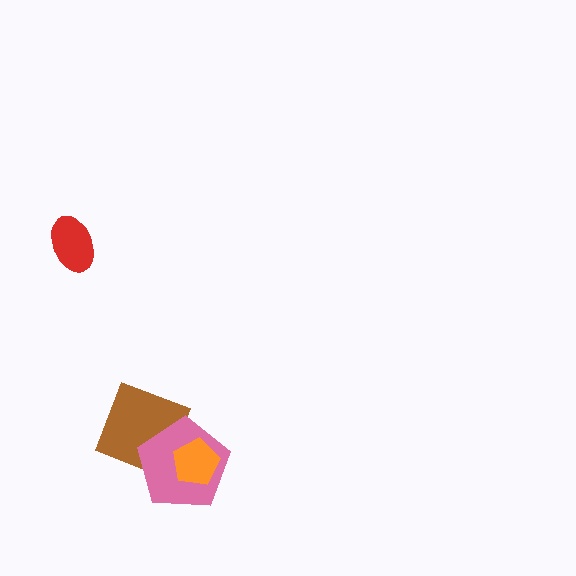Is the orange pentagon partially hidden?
No, no other shape covers it.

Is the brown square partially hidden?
Yes, it is partially covered by another shape.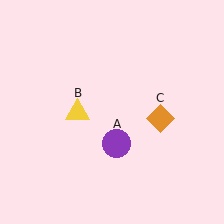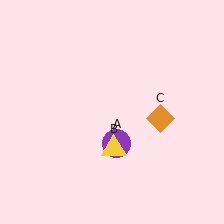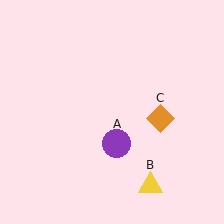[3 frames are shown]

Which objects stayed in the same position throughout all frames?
Purple circle (object A) and orange diamond (object C) remained stationary.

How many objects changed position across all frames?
1 object changed position: yellow triangle (object B).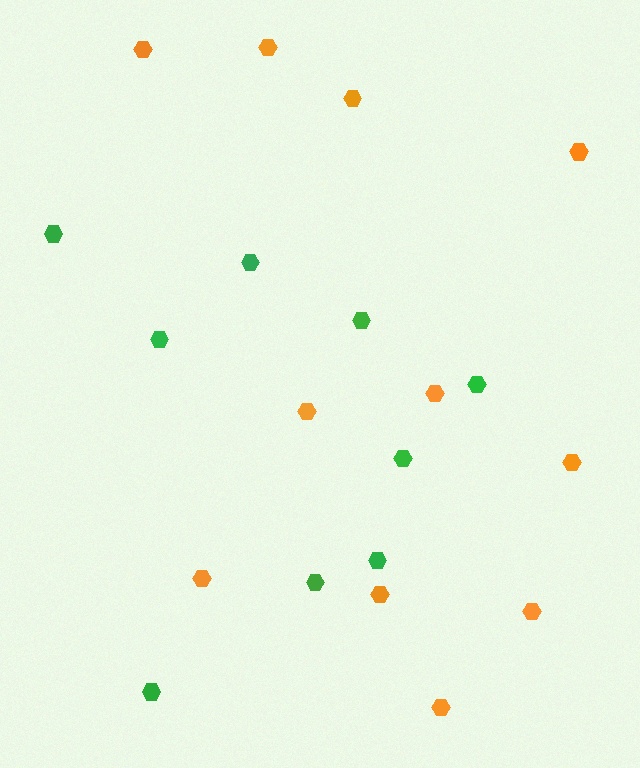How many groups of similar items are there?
There are 2 groups: one group of orange hexagons (11) and one group of green hexagons (9).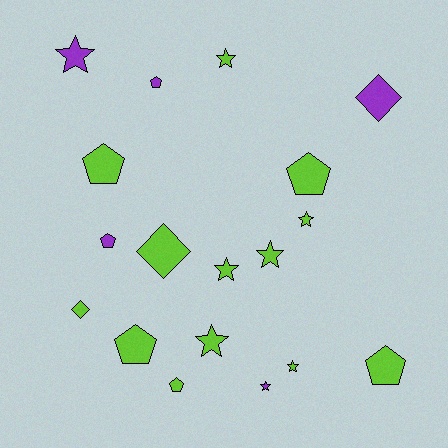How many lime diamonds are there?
There are 2 lime diamonds.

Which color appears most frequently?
Lime, with 13 objects.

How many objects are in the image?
There are 18 objects.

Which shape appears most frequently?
Star, with 8 objects.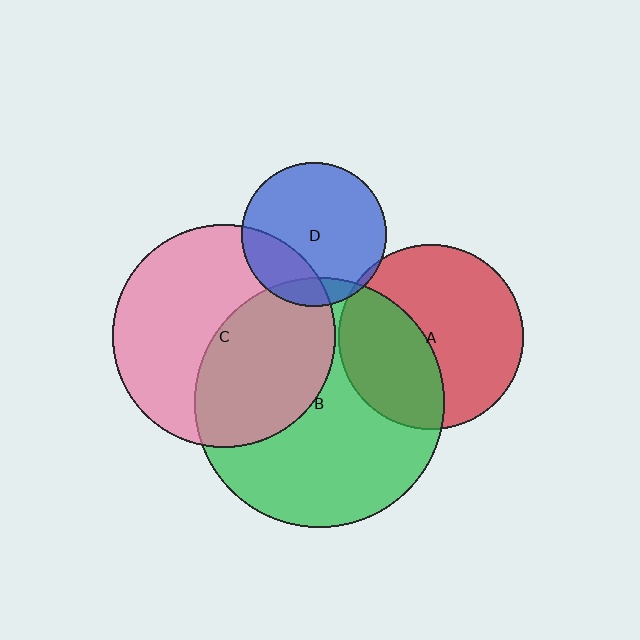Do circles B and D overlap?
Yes.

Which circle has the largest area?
Circle B (green).